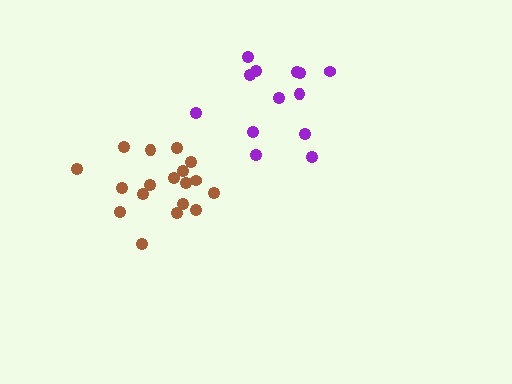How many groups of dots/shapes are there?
There are 2 groups.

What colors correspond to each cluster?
The clusters are colored: purple, brown.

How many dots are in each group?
Group 1: 13 dots, Group 2: 18 dots (31 total).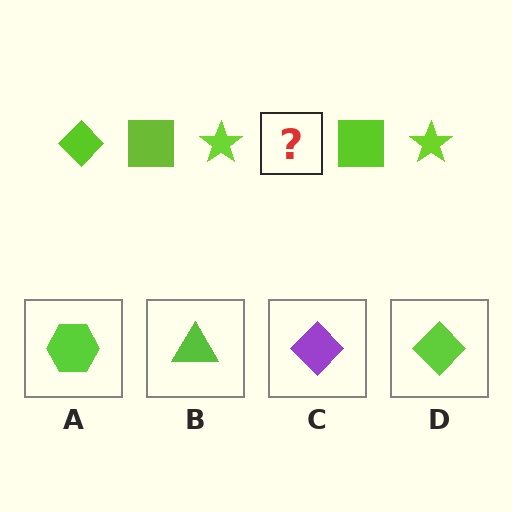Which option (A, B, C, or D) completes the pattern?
D.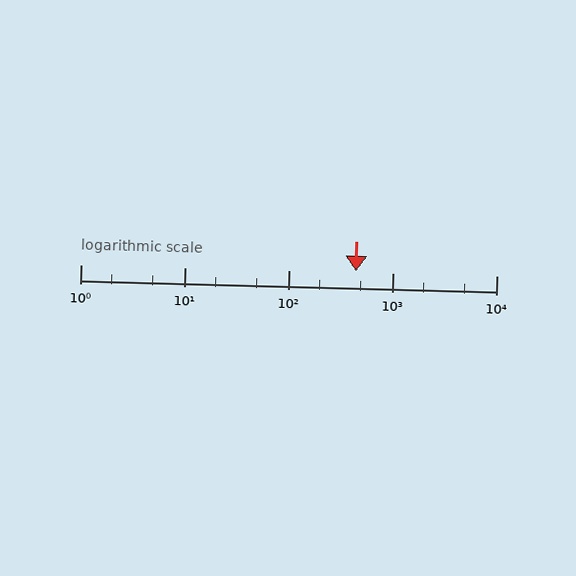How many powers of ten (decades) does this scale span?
The scale spans 4 decades, from 1 to 10000.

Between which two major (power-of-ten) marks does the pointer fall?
The pointer is between 100 and 1000.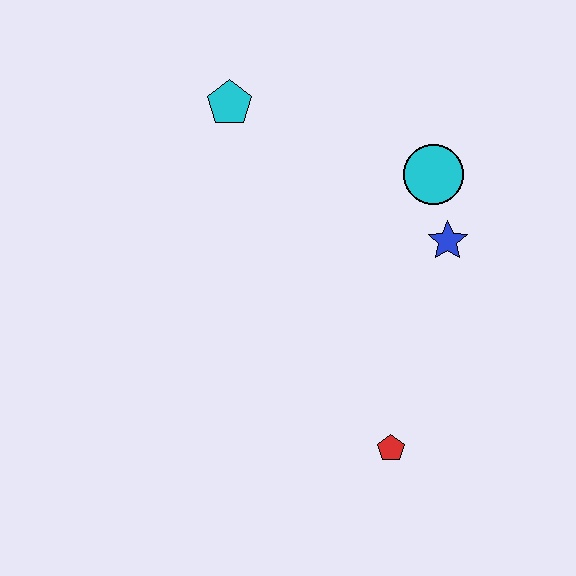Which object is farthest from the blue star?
The cyan pentagon is farthest from the blue star.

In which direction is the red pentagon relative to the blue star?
The red pentagon is below the blue star.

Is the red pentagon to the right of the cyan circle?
No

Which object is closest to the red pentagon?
The blue star is closest to the red pentagon.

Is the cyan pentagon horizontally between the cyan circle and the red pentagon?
No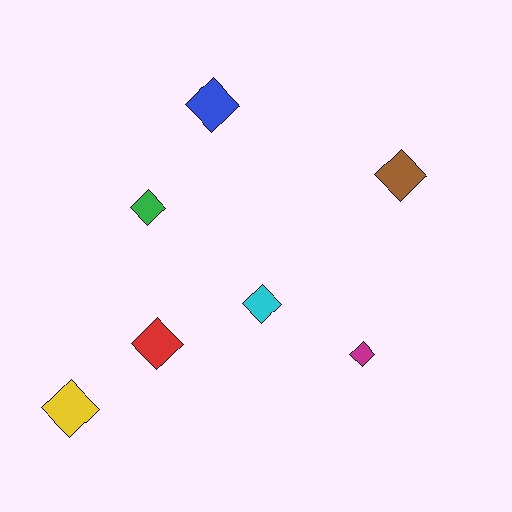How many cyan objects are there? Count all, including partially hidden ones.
There is 1 cyan object.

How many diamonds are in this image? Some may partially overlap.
There are 7 diamonds.